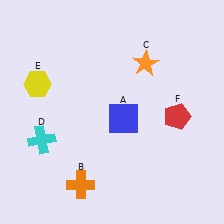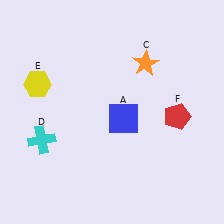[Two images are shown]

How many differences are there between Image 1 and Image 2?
There is 1 difference between the two images.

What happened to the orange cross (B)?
The orange cross (B) was removed in Image 2. It was in the bottom-left area of Image 1.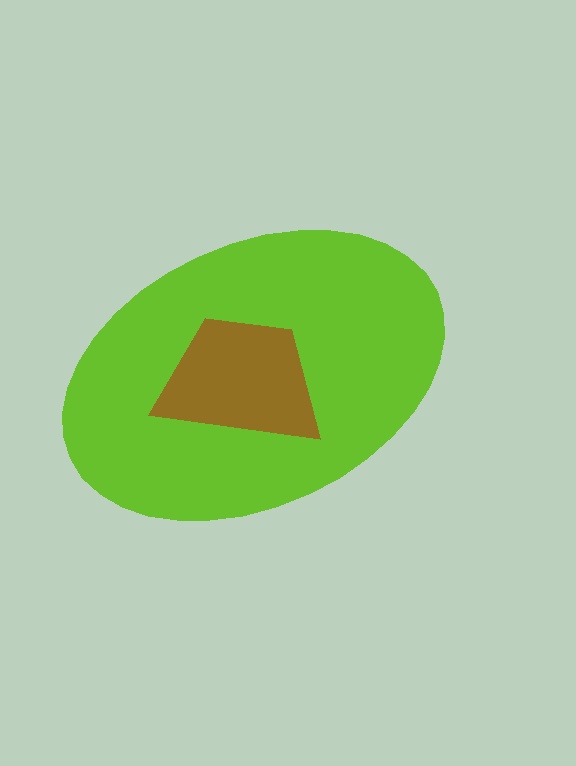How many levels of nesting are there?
2.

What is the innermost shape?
The brown trapezoid.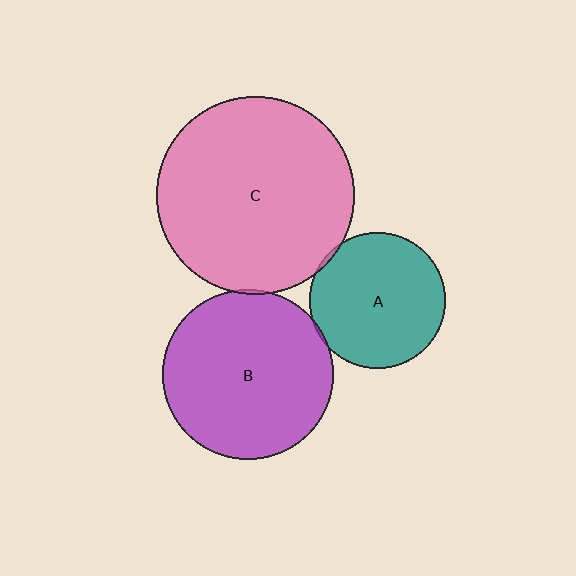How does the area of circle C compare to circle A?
Approximately 2.1 times.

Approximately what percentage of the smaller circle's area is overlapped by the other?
Approximately 5%.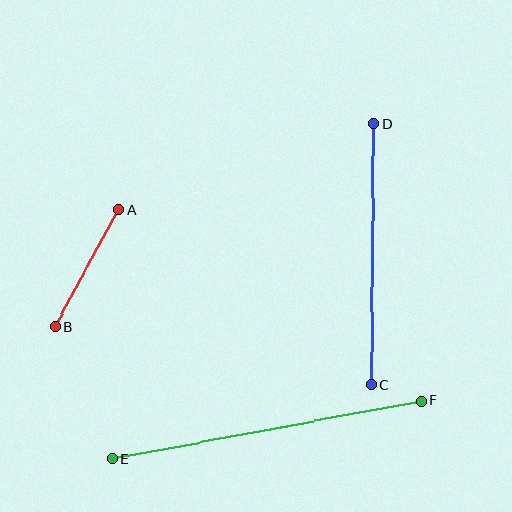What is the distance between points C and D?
The distance is approximately 261 pixels.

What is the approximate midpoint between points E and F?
The midpoint is at approximately (267, 430) pixels.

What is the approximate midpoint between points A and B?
The midpoint is at approximately (86, 268) pixels.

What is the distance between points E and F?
The distance is approximately 315 pixels.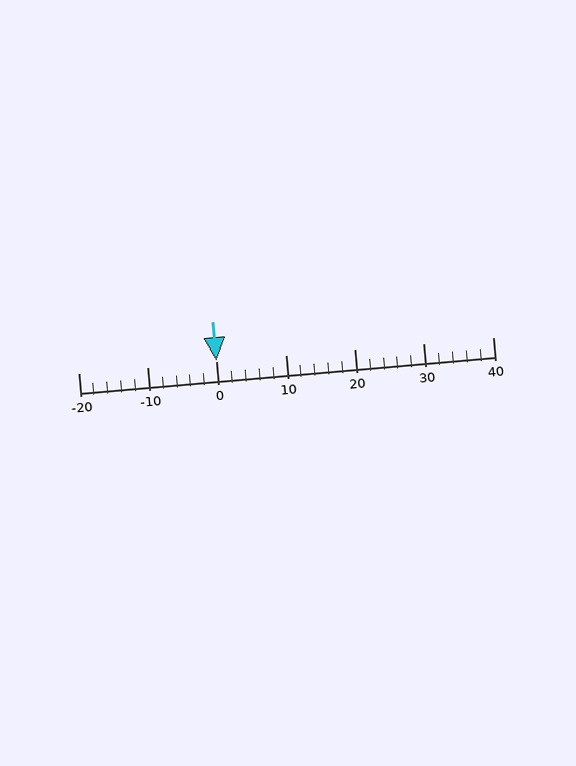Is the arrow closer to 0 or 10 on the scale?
The arrow is closer to 0.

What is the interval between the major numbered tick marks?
The major tick marks are spaced 10 units apart.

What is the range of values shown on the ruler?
The ruler shows values from -20 to 40.